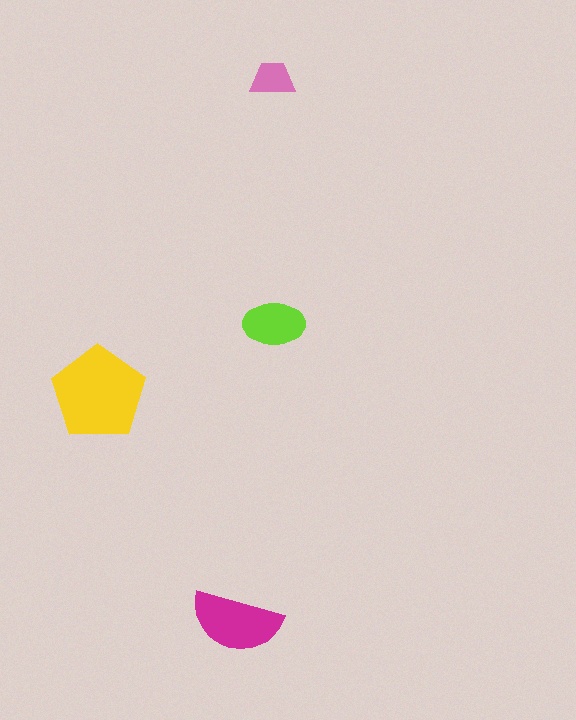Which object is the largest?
The yellow pentagon.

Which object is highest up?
The pink trapezoid is topmost.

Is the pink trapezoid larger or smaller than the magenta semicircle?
Smaller.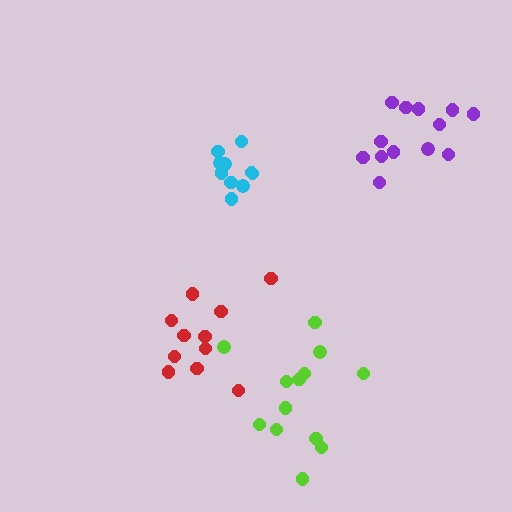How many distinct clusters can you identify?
There are 4 distinct clusters.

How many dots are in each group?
Group 1: 10 dots, Group 2: 13 dots, Group 3: 11 dots, Group 4: 13 dots (47 total).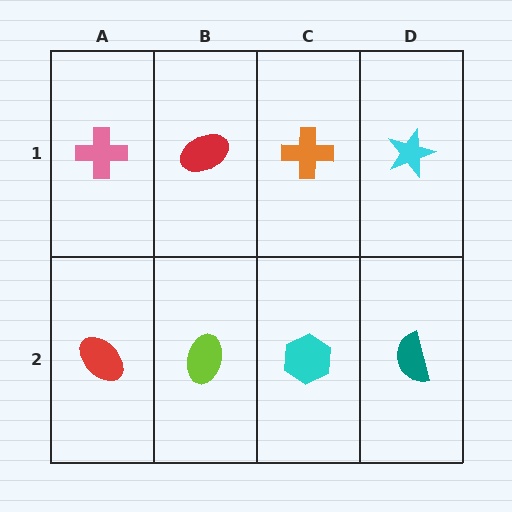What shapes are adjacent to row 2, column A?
A pink cross (row 1, column A), a lime ellipse (row 2, column B).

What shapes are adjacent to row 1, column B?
A lime ellipse (row 2, column B), a pink cross (row 1, column A), an orange cross (row 1, column C).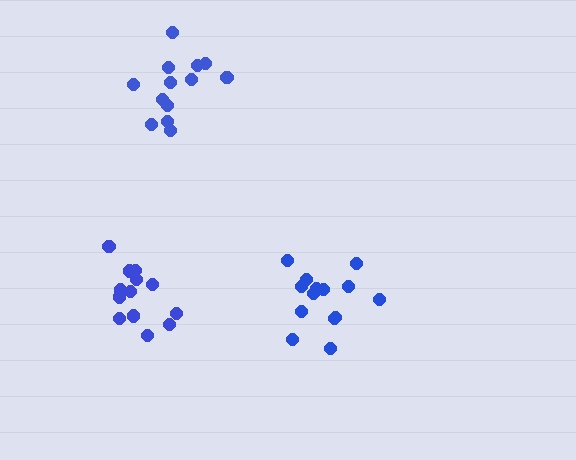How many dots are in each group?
Group 1: 14 dots, Group 2: 13 dots, Group 3: 13 dots (40 total).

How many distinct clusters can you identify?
There are 3 distinct clusters.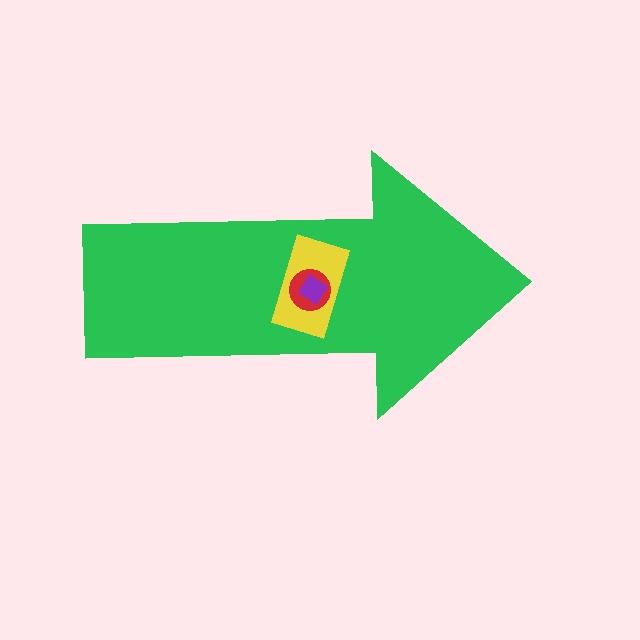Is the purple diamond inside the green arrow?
Yes.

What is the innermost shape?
The purple diamond.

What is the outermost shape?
The green arrow.